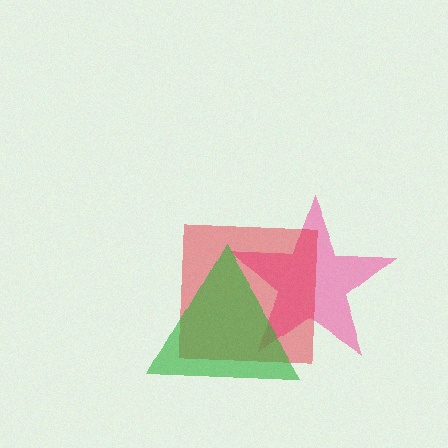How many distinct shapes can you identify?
There are 3 distinct shapes: a pink star, a red square, a green triangle.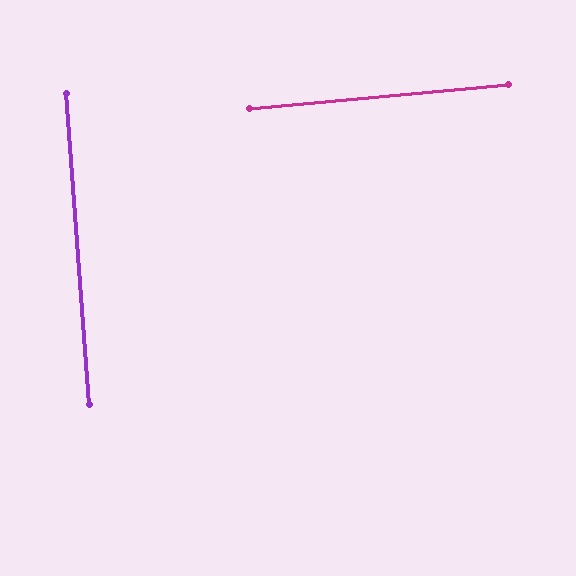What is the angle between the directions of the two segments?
Approximately 89 degrees.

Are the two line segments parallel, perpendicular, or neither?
Perpendicular — they meet at approximately 89°.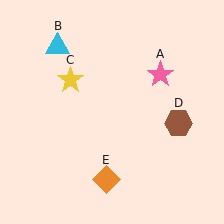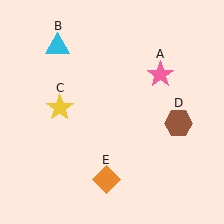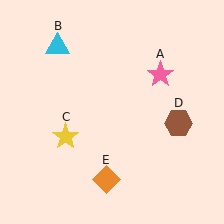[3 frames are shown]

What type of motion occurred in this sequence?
The yellow star (object C) rotated counterclockwise around the center of the scene.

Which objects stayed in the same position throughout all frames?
Pink star (object A) and cyan triangle (object B) and brown hexagon (object D) and orange diamond (object E) remained stationary.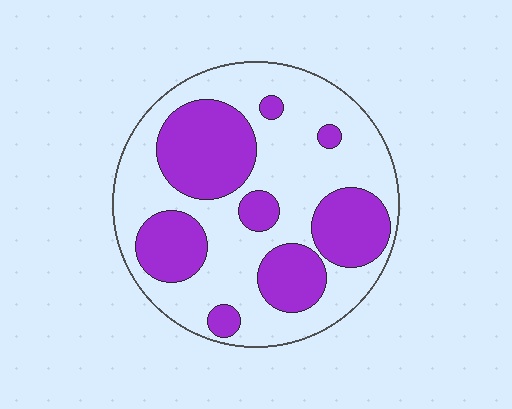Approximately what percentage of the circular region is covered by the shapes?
Approximately 40%.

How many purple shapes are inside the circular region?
8.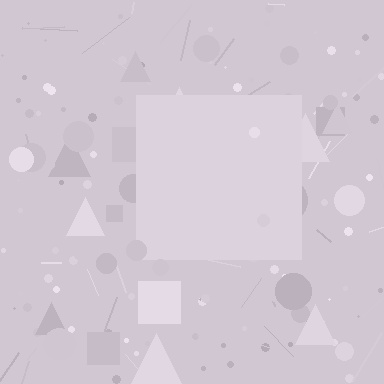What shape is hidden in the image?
A square is hidden in the image.